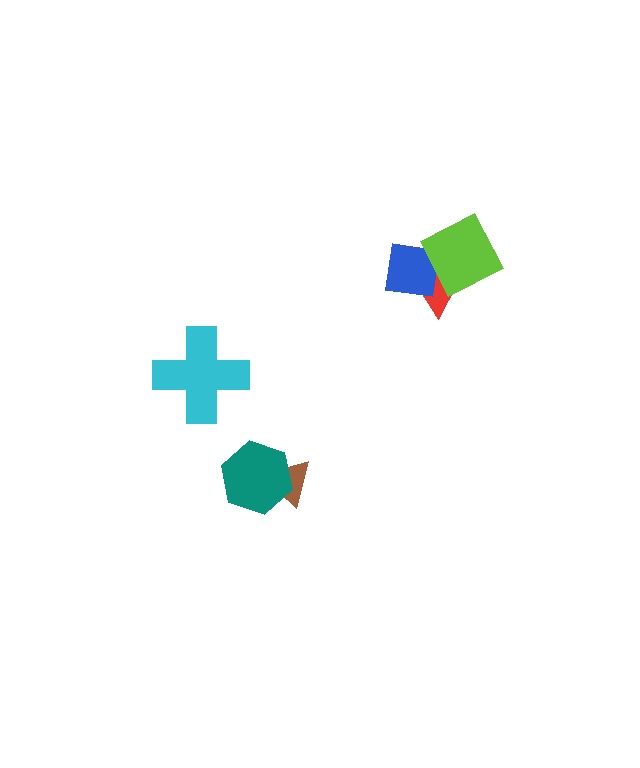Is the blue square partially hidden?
Yes, it is partially covered by another shape.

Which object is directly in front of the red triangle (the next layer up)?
The blue square is directly in front of the red triangle.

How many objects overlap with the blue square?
2 objects overlap with the blue square.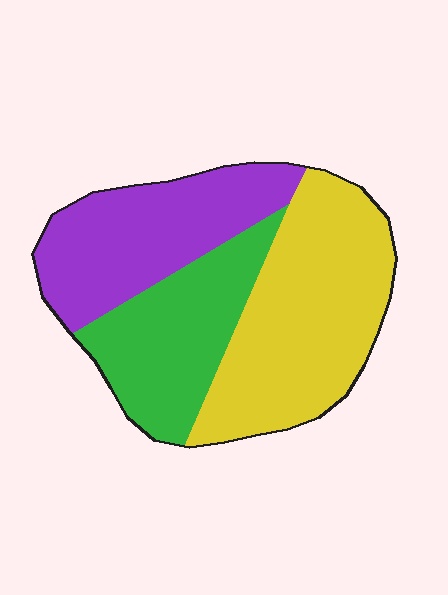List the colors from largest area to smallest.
From largest to smallest: yellow, purple, green.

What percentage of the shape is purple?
Purple takes up between a sixth and a third of the shape.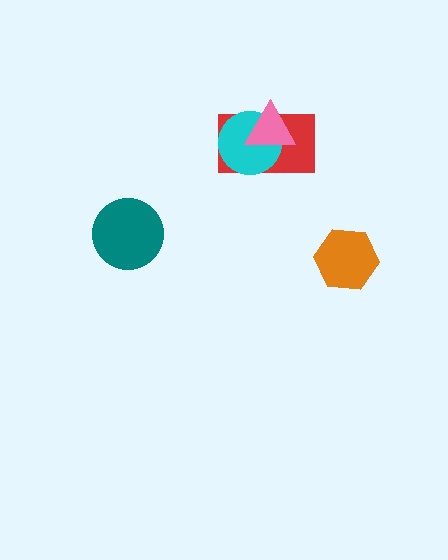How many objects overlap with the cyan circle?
2 objects overlap with the cyan circle.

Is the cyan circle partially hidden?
Yes, it is partially covered by another shape.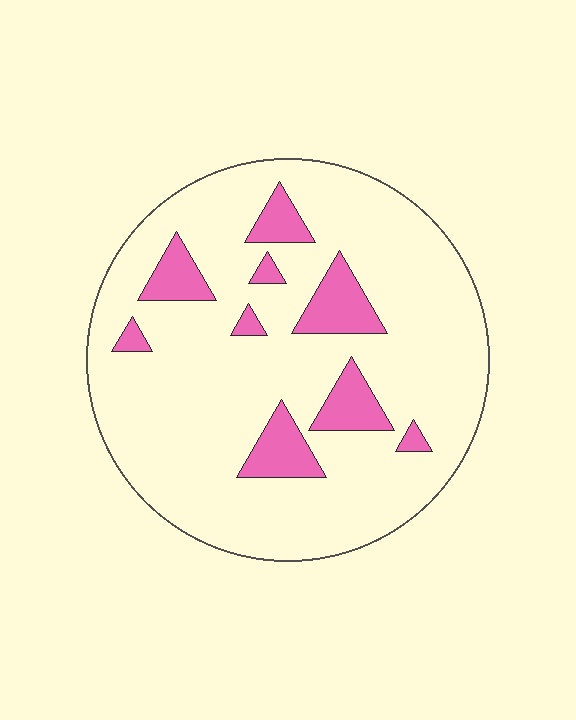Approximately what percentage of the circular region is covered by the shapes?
Approximately 15%.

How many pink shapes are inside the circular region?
9.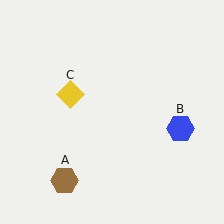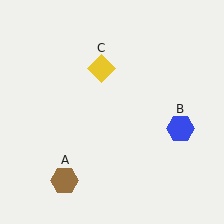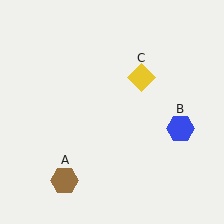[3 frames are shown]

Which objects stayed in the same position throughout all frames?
Brown hexagon (object A) and blue hexagon (object B) remained stationary.